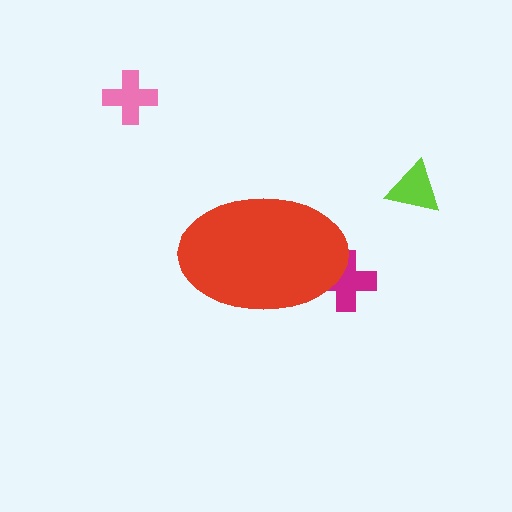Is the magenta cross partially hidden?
Yes, the magenta cross is partially hidden behind the red ellipse.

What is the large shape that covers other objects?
A red ellipse.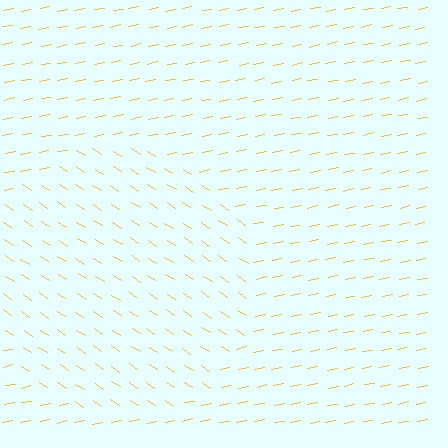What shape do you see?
I see a circle.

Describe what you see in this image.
The image is filled with small yellow line segments. A circle region in the image has lines oriented differently from the surrounding lines, creating a visible texture boundary.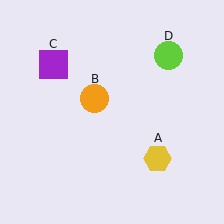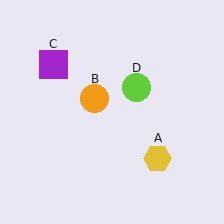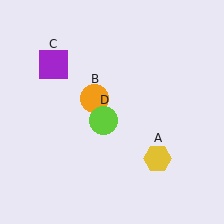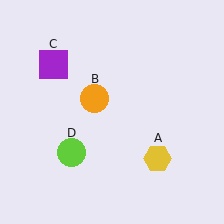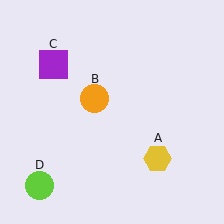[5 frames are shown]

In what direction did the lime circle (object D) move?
The lime circle (object D) moved down and to the left.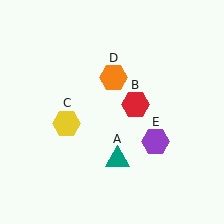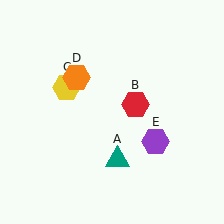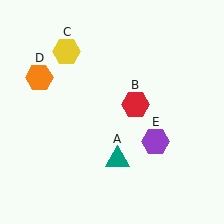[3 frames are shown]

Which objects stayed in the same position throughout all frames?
Teal triangle (object A) and red hexagon (object B) and purple hexagon (object E) remained stationary.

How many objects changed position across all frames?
2 objects changed position: yellow hexagon (object C), orange hexagon (object D).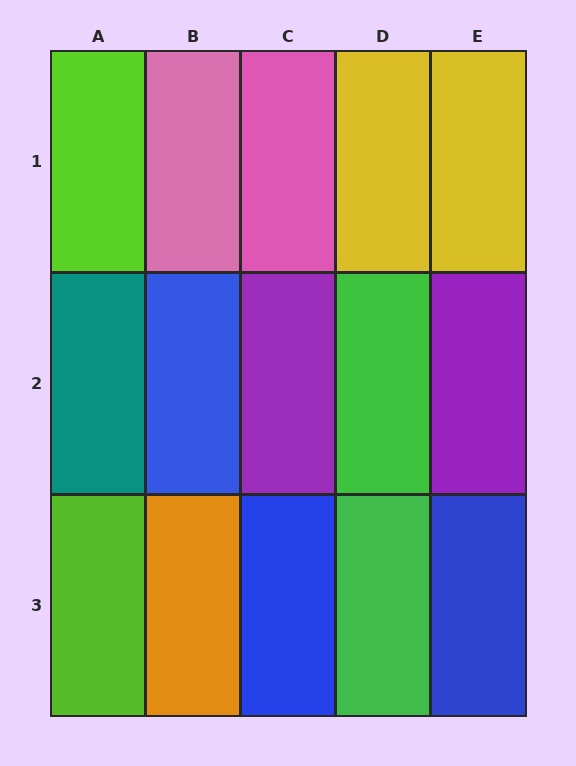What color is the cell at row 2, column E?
Purple.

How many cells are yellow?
2 cells are yellow.